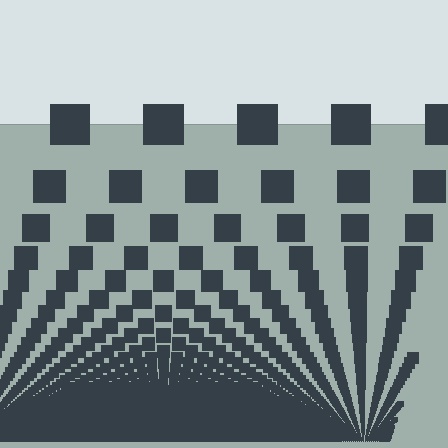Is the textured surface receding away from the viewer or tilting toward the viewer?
The surface appears to tilt toward the viewer. Texture elements get larger and sparser toward the top.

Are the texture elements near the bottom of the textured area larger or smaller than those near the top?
Smaller. The gradient is inverted — elements near the bottom are smaller and denser.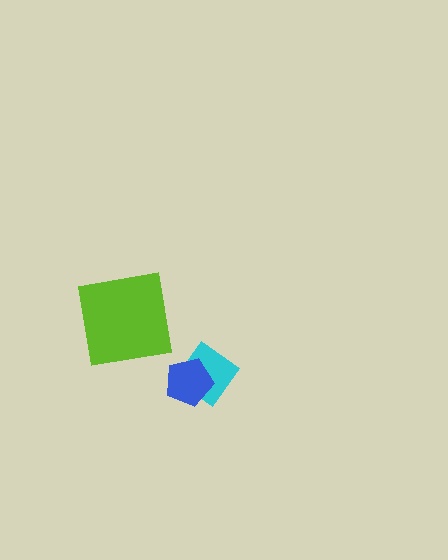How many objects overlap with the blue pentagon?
1 object overlaps with the blue pentagon.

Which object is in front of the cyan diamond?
The blue pentagon is in front of the cyan diamond.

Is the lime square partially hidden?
No, no other shape covers it.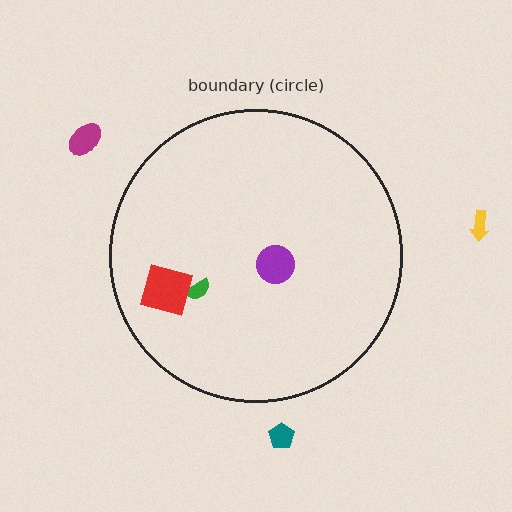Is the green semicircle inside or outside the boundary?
Inside.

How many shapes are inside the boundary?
3 inside, 3 outside.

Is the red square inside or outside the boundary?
Inside.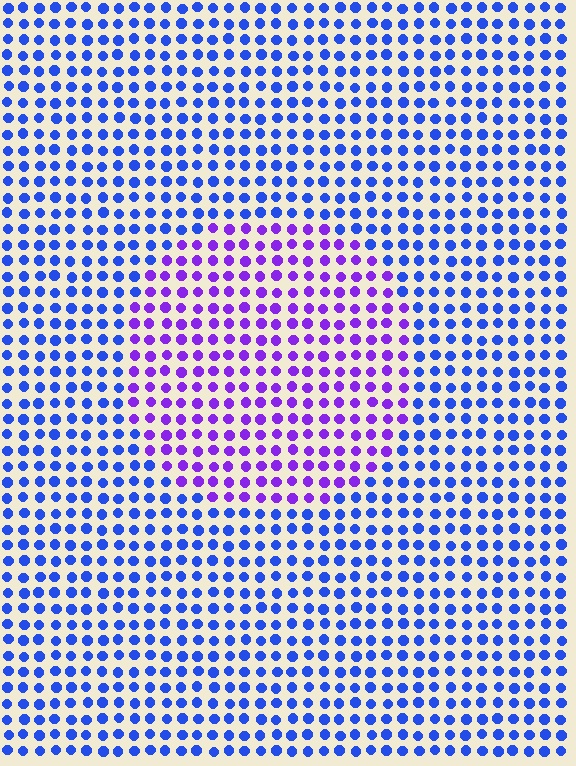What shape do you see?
I see a circle.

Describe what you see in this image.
The image is filled with small blue elements in a uniform arrangement. A circle-shaped region is visible where the elements are tinted to a slightly different hue, forming a subtle color boundary.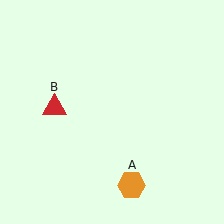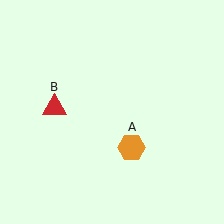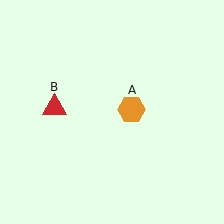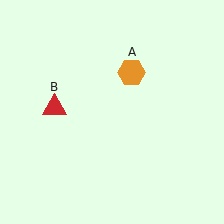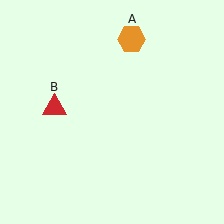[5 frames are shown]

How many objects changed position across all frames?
1 object changed position: orange hexagon (object A).